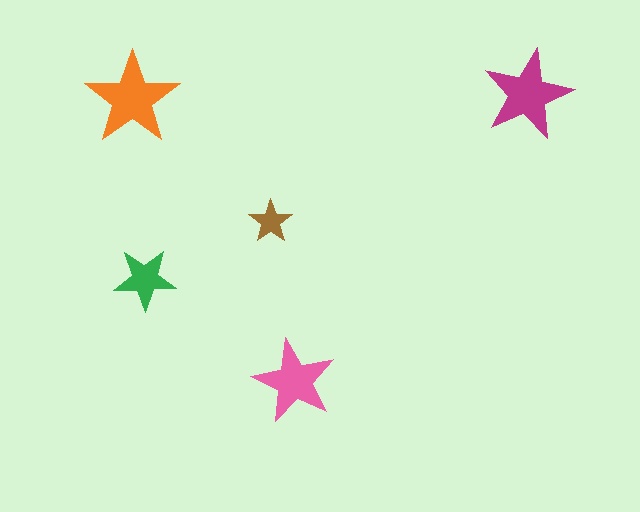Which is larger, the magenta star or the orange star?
The orange one.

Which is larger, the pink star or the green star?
The pink one.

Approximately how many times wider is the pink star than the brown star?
About 2 times wider.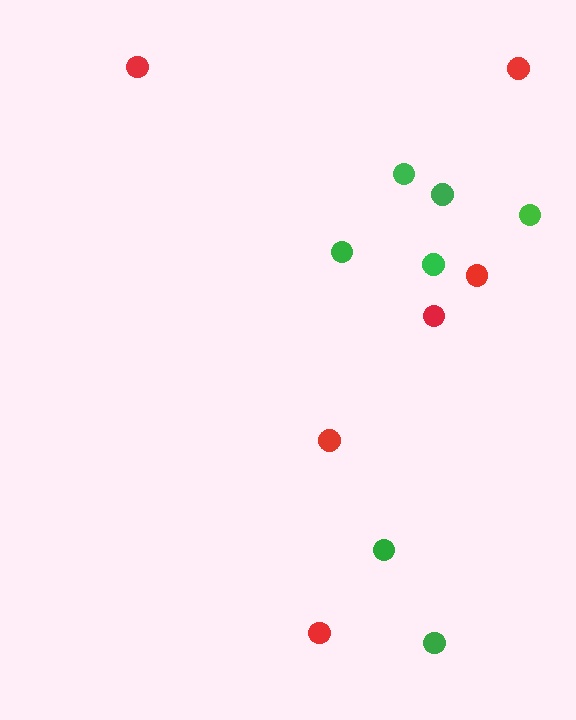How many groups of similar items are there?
There are 2 groups: one group of green circles (7) and one group of red circles (6).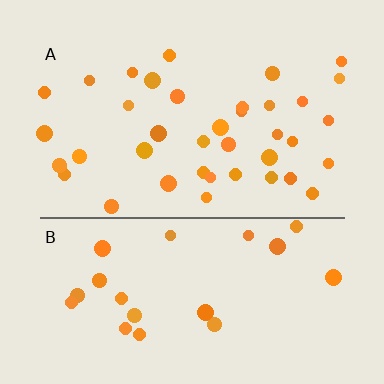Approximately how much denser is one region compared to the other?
Approximately 1.7× — region A over region B.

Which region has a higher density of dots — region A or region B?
A (the top).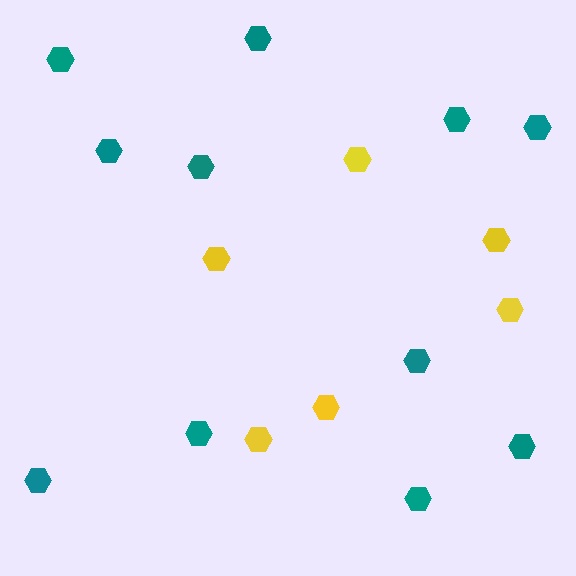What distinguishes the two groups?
There are 2 groups: one group of yellow hexagons (6) and one group of teal hexagons (11).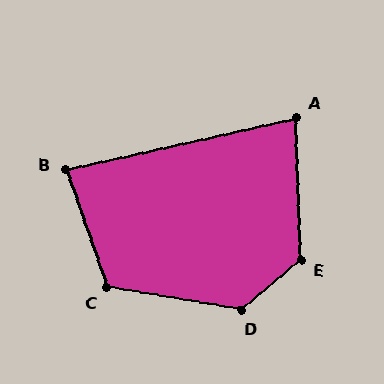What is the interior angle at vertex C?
Approximately 118 degrees (obtuse).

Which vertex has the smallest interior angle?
A, at approximately 79 degrees.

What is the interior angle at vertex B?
Approximately 84 degrees (acute).